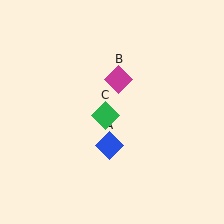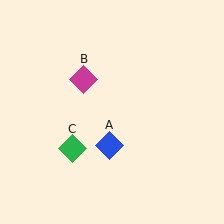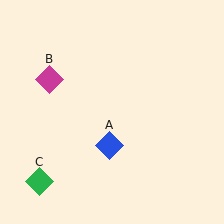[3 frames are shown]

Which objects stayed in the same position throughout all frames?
Blue diamond (object A) remained stationary.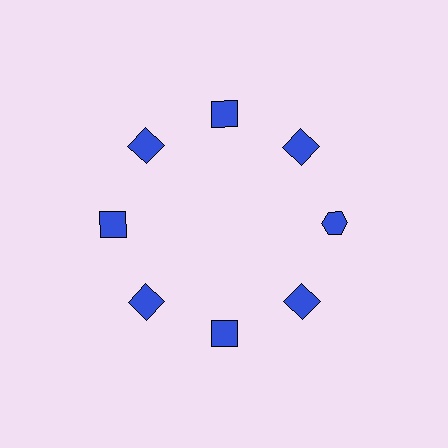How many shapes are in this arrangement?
There are 8 shapes arranged in a ring pattern.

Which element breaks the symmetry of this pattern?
The blue hexagon at roughly the 3 o'clock position breaks the symmetry. All other shapes are blue squares.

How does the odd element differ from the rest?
It has a different shape: hexagon instead of square.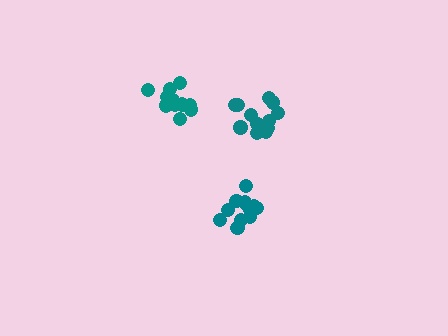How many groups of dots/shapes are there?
There are 3 groups.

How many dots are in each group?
Group 1: 13 dots, Group 2: 11 dots, Group 3: 12 dots (36 total).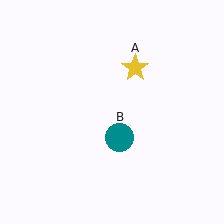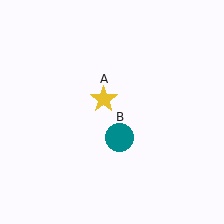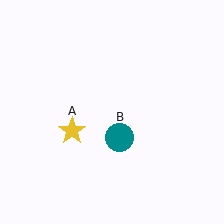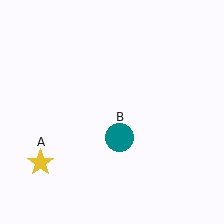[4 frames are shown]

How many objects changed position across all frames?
1 object changed position: yellow star (object A).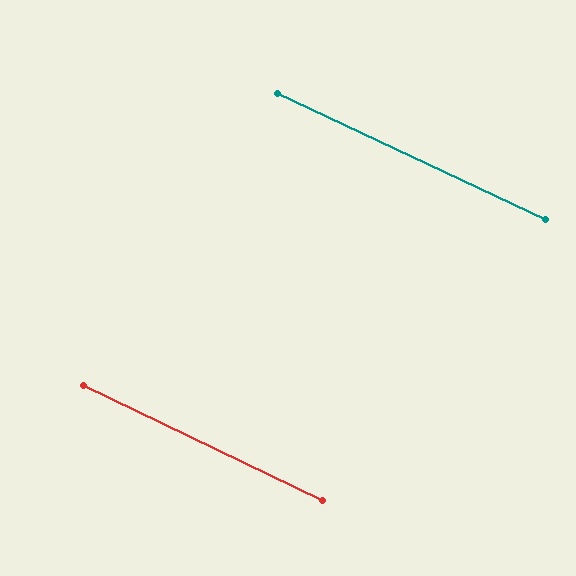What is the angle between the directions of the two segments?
Approximately 0 degrees.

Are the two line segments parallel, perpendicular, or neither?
Parallel — their directions differ by only 0.5°.